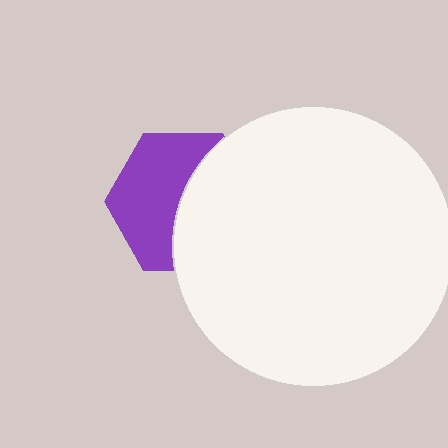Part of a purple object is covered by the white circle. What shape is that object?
It is a hexagon.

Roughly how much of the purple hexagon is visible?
About half of it is visible (roughly 52%).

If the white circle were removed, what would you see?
You would see the complete purple hexagon.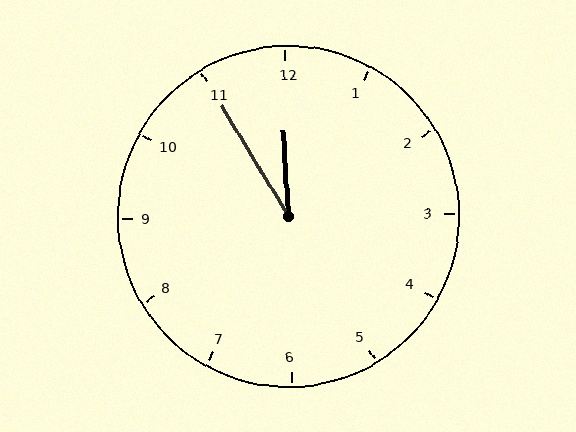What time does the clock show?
11:55.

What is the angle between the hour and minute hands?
Approximately 28 degrees.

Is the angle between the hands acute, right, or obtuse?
It is acute.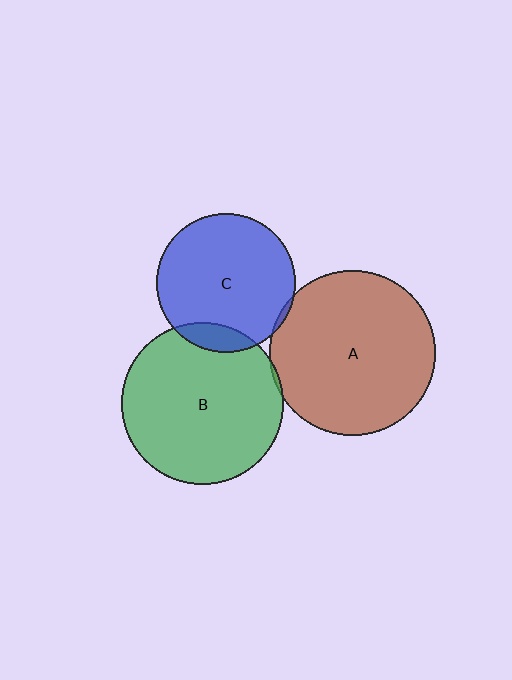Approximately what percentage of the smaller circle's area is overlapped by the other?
Approximately 5%.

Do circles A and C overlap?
Yes.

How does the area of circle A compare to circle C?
Approximately 1.4 times.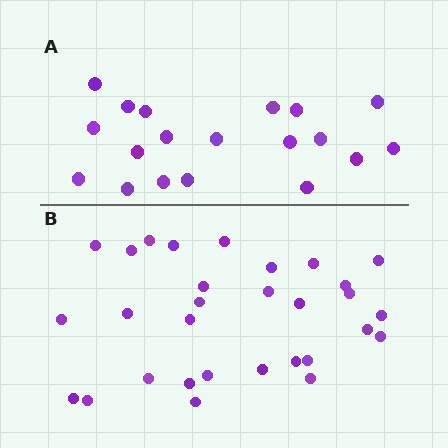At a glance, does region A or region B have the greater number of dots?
Region B (the bottom region) has more dots.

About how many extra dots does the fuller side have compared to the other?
Region B has roughly 12 or so more dots than region A.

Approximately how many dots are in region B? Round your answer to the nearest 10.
About 30 dots.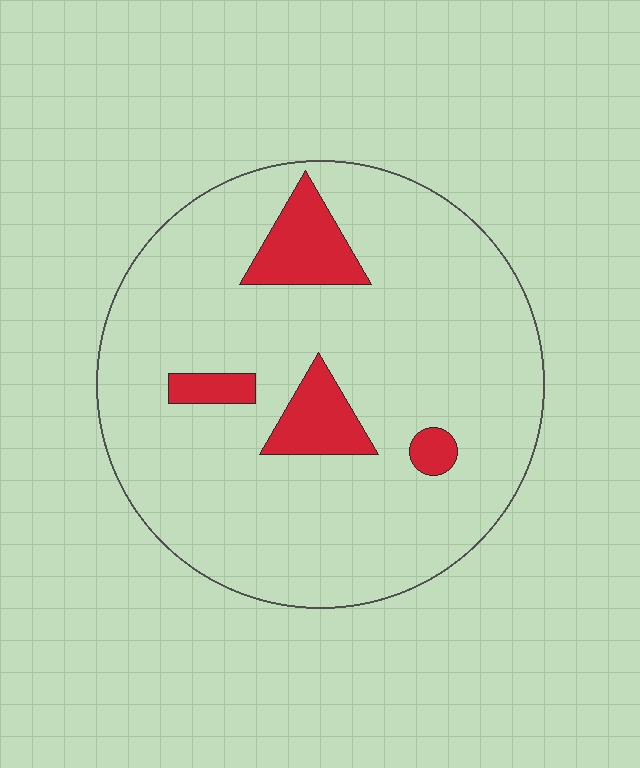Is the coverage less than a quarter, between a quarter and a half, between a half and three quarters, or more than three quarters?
Less than a quarter.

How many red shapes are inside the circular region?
4.